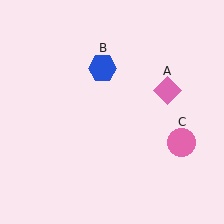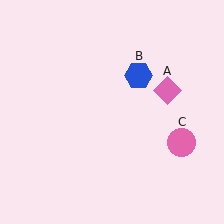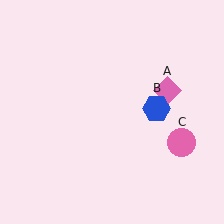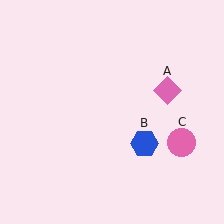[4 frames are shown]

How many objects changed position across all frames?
1 object changed position: blue hexagon (object B).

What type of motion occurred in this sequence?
The blue hexagon (object B) rotated clockwise around the center of the scene.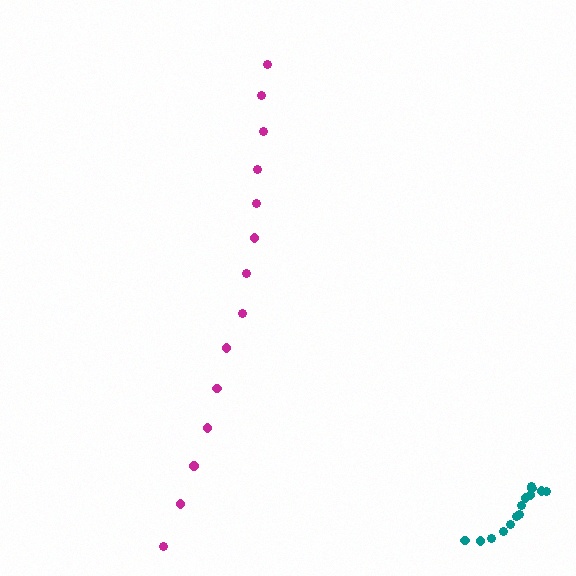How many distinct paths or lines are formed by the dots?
There are 2 distinct paths.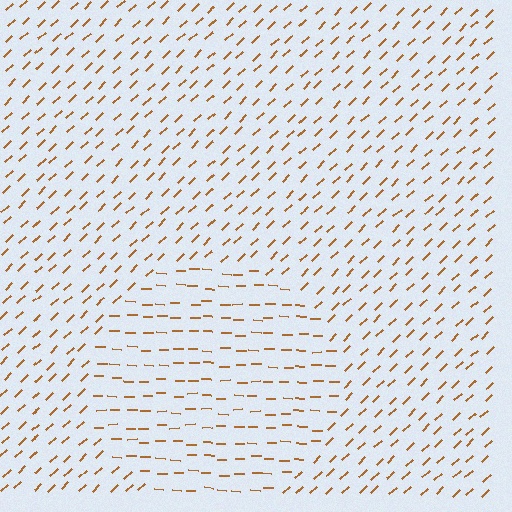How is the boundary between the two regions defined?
The boundary is defined purely by a change in line orientation (approximately 45 degrees difference). All lines are the same color and thickness.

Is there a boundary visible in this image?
Yes, there is a texture boundary formed by a change in line orientation.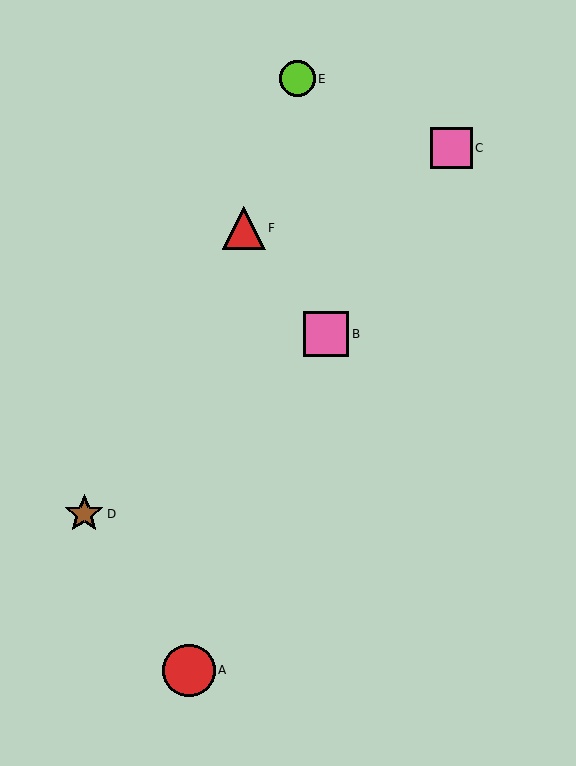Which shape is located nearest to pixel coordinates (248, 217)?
The red triangle (labeled F) at (244, 228) is nearest to that location.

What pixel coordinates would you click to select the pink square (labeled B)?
Click at (326, 334) to select the pink square B.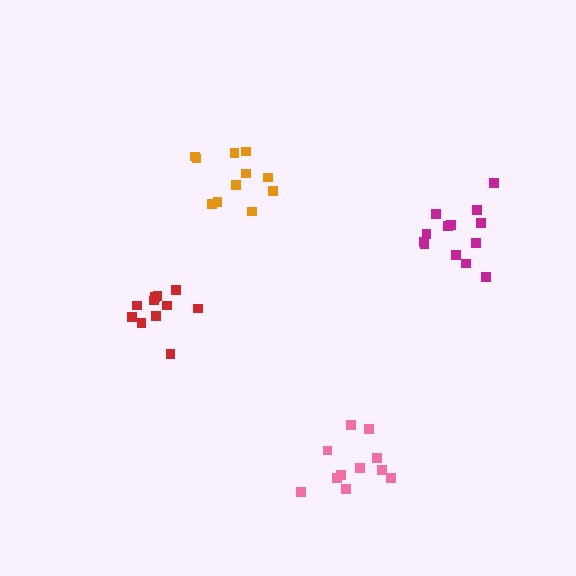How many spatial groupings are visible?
There are 4 spatial groupings.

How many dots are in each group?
Group 1: 13 dots, Group 2: 11 dots, Group 3: 11 dots, Group 4: 11 dots (46 total).